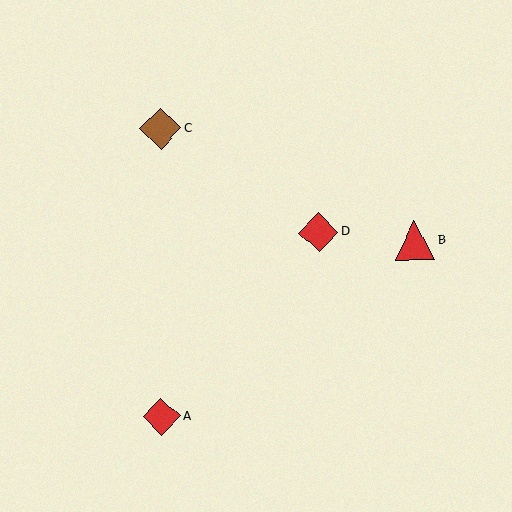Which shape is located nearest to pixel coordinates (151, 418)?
The red diamond (labeled A) at (162, 417) is nearest to that location.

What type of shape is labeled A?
Shape A is a red diamond.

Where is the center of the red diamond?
The center of the red diamond is at (162, 417).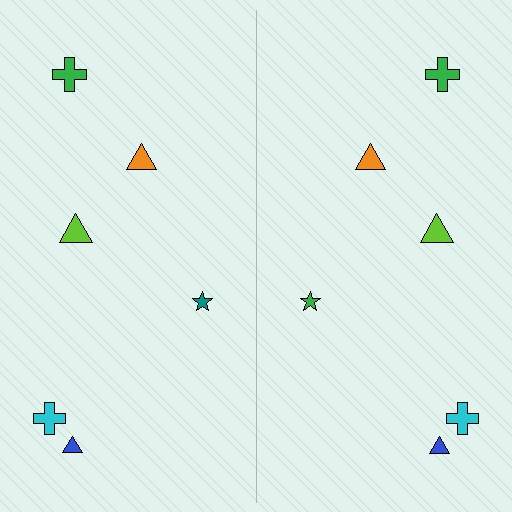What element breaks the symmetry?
The green star on the right side breaks the symmetry — its mirror counterpart is teal.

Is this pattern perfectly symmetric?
No, the pattern is not perfectly symmetric. The green star on the right side breaks the symmetry — its mirror counterpart is teal.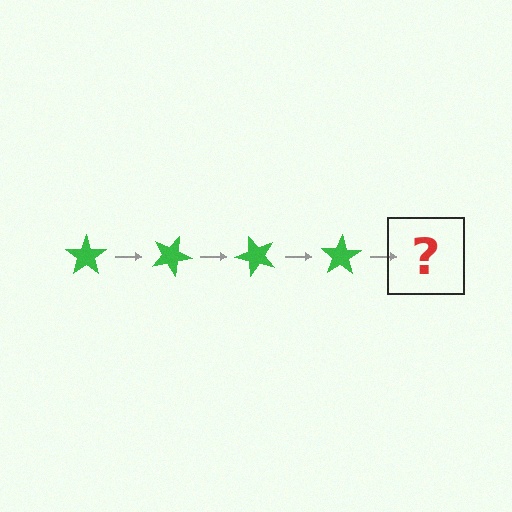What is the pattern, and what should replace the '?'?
The pattern is that the star rotates 25 degrees each step. The '?' should be a green star rotated 100 degrees.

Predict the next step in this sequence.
The next step is a green star rotated 100 degrees.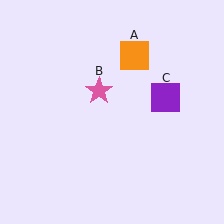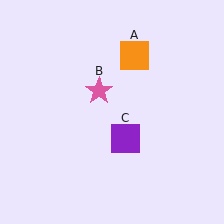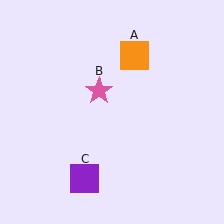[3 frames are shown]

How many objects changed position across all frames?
1 object changed position: purple square (object C).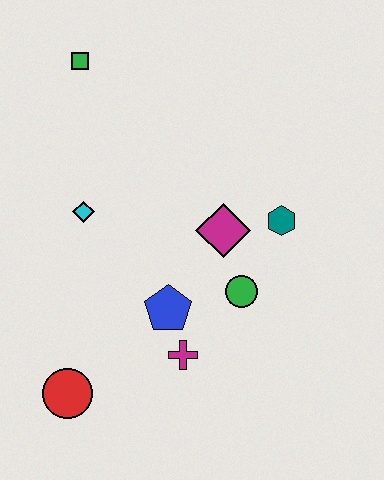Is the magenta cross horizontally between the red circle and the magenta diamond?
Yes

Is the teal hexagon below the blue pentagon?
No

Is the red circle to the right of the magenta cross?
No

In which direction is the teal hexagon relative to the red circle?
The teal hexagon is to the right of the red circle.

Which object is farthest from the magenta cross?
The green square is farthest from the magenta cross.